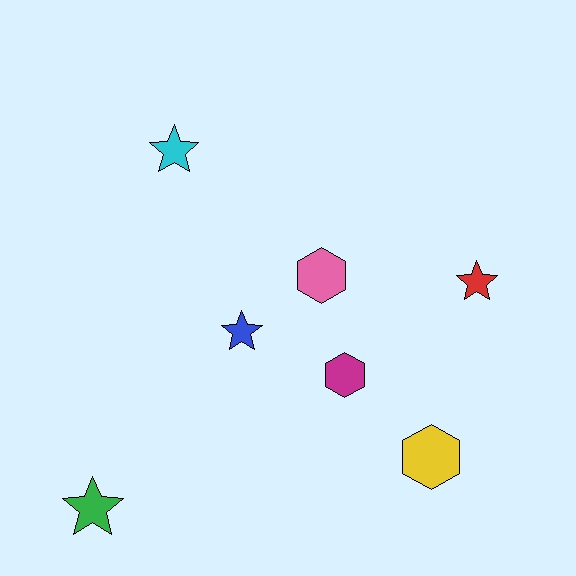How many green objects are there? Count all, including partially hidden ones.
There is 1 green object.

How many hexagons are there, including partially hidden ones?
There are 3 hexagons.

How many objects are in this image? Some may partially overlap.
There are 7 objects.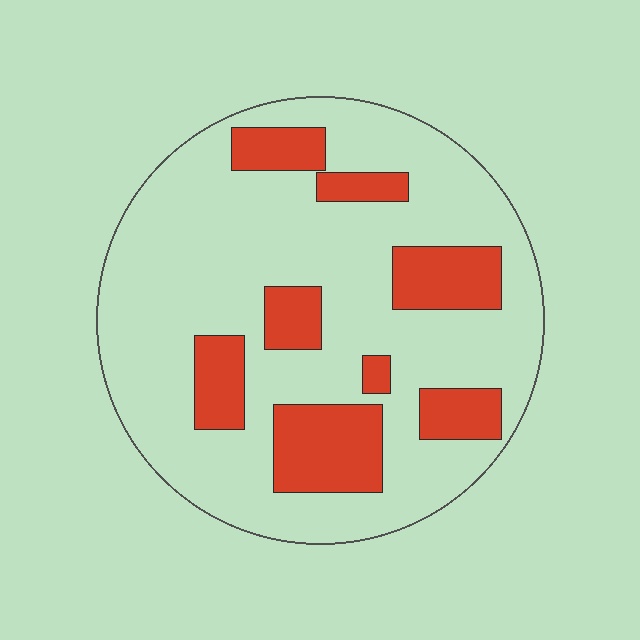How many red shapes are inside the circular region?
8.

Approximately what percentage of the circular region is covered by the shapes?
Approximately 25%.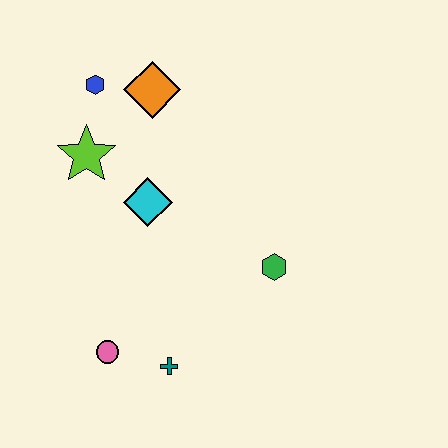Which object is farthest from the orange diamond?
The teal cross is farthest from the orange diamond.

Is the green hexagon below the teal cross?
No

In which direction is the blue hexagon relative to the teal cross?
The blue hexagon is above the teal cross.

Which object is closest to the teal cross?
The pink circle is closest to the teal cross.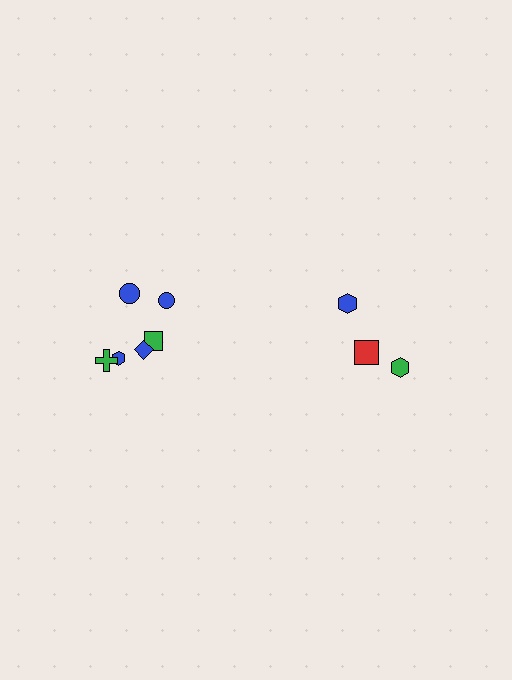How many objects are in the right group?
There are 3 objects.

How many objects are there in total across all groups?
There are 9 objects.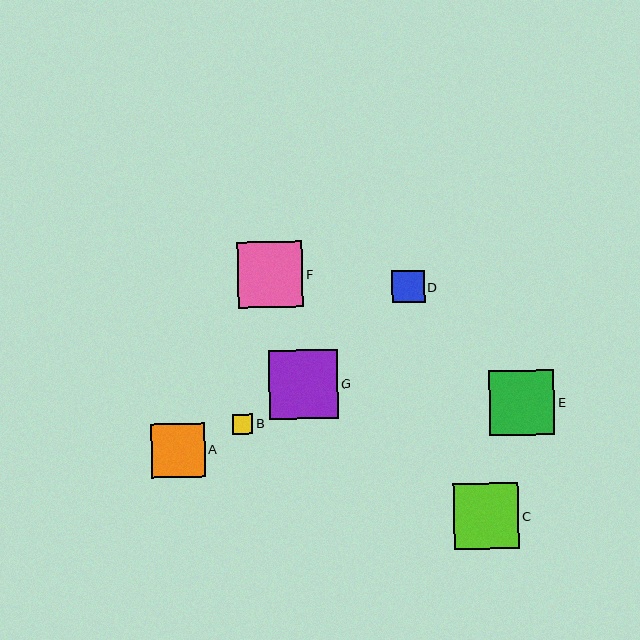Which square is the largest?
Square G is the largest with a size of approximately 69 pixels.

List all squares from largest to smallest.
From largest to smallest: G, F, C, E, A, D, B.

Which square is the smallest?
Square B is the smallest with a size of approximately 21 pixels.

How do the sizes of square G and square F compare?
Square G and square F are approximately the same size.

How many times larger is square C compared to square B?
Square C is approximately 3.2 times the size of square B.